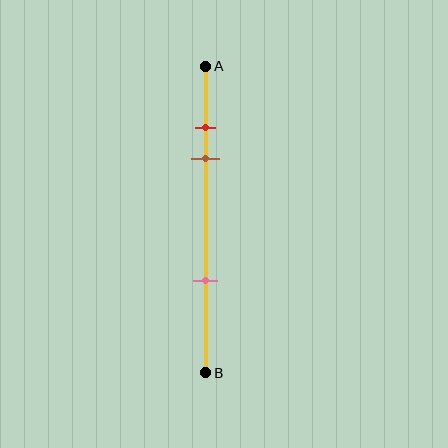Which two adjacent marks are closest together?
The red and brown marks are the closest adjacent pair.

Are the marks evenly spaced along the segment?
No, the marks are not evenly spaced.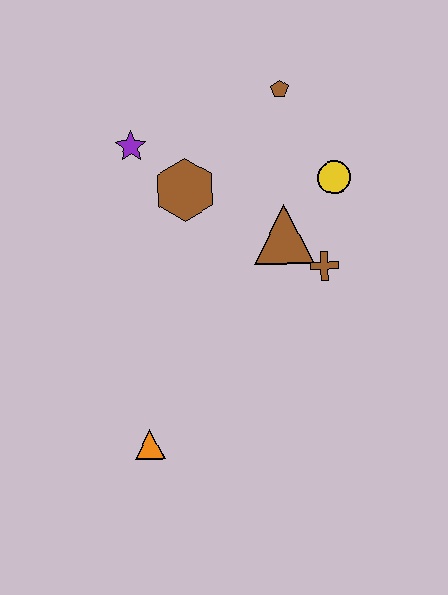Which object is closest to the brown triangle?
The brown cross is closest to the brown triangle.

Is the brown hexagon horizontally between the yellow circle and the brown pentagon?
No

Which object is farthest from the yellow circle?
The orange triangle is farthest from the yellow circle.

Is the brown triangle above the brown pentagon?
No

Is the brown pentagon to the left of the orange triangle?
No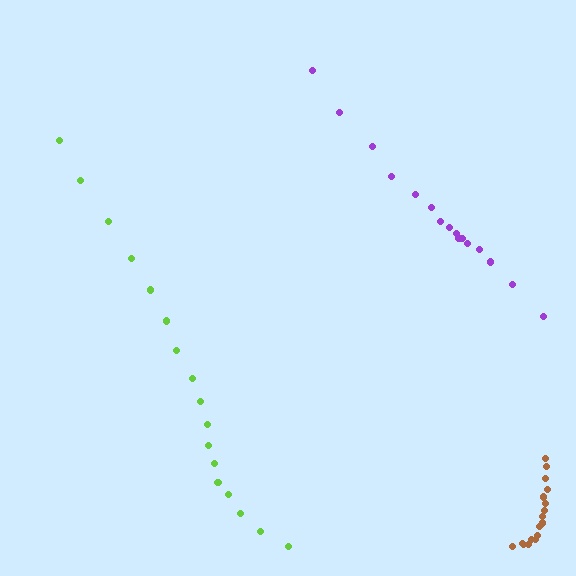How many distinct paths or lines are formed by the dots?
There are 3 distinct paths.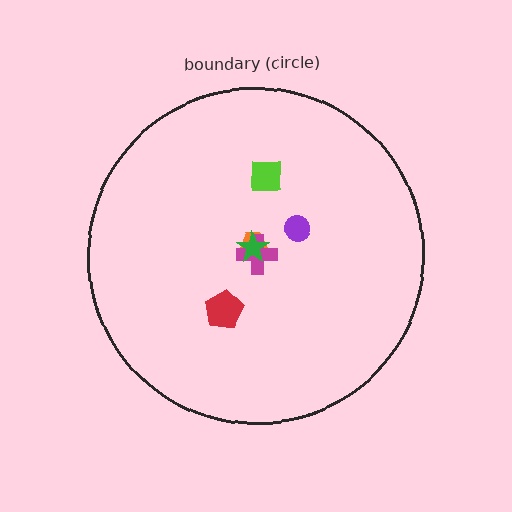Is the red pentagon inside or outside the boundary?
Inside.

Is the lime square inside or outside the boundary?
Inside.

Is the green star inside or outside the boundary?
Inside.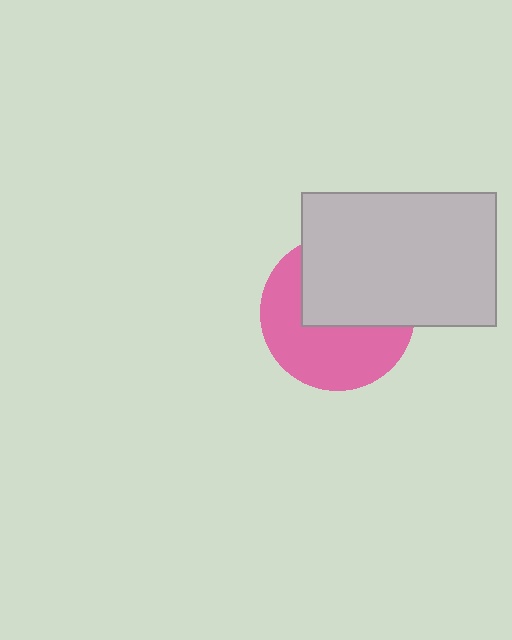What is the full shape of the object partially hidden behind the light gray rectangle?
The partially hidden object is a pink circle.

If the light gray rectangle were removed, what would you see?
You would see the complete pink circle.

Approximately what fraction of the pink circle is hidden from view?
Roughly 48% of the pink circle is hidden behind the light gray rectangle.